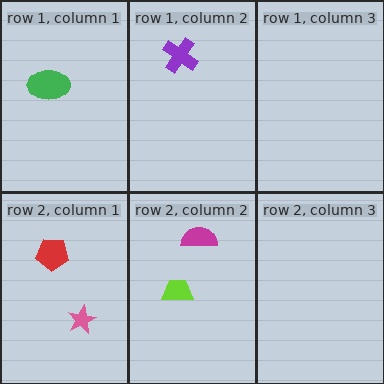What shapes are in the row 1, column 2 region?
The purple cross.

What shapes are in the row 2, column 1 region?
The red pentagon, the pink star.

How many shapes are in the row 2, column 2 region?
2.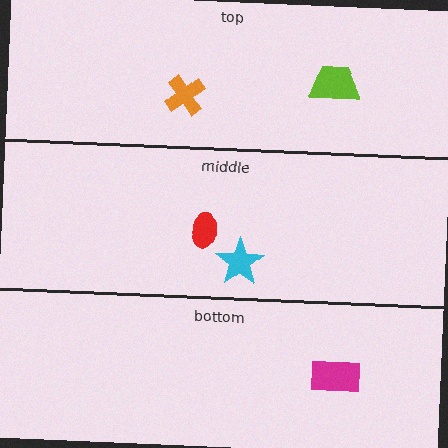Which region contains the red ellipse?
The middle region.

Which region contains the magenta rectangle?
The bottom region.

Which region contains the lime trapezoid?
The top region.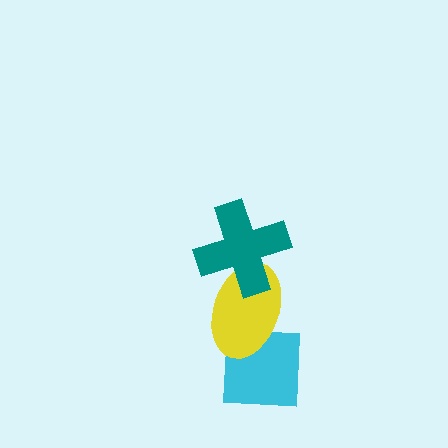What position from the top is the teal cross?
The teal cross is 1st from the top.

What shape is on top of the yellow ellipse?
The teal cross is on top of the yellow ellipse.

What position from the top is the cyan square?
The cyan square is 3rd from the top.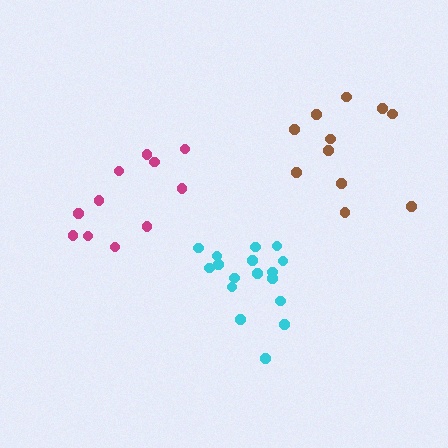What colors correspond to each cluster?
The clusters are colored: magenta, brown, cyan.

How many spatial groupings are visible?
There are 3 spatial groupings.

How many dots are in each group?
Group 1: 11 dots, Group 2: 11 dots, Group 3: 17 dots (39 total).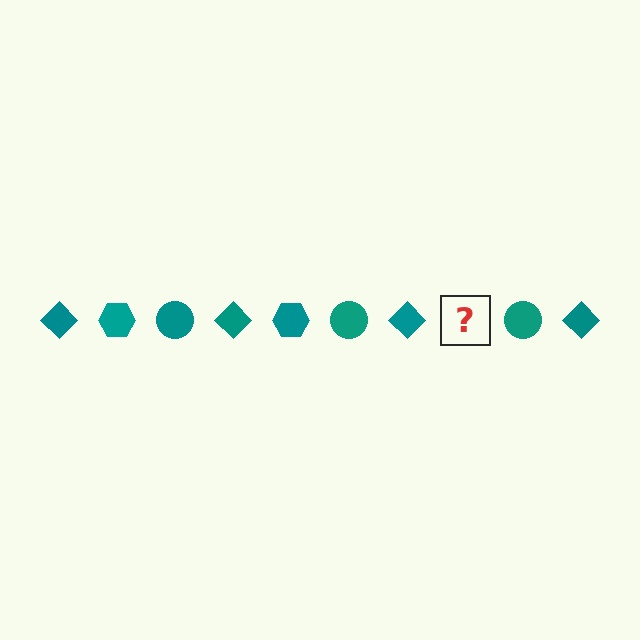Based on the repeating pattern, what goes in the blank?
The blank should be a teal hexagon.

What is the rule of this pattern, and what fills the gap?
The rule is that the pattern cycles through diamond, hexagon, circle shapes in teal. The gap should be filled with a teal hexagon.